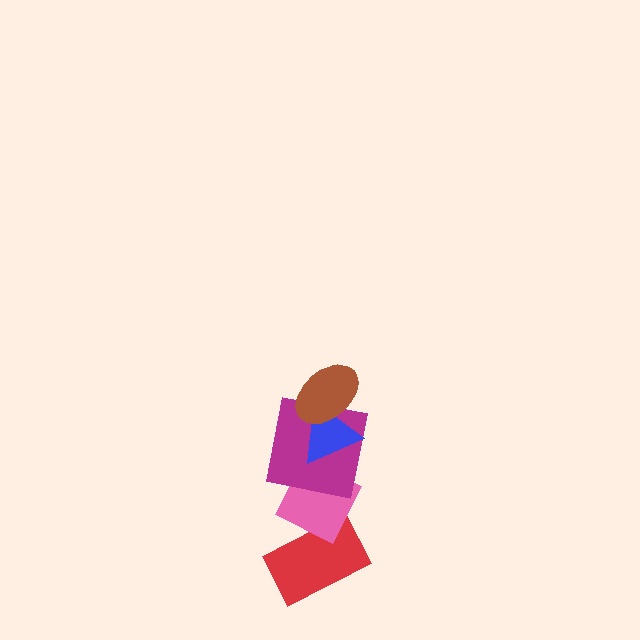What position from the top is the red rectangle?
The red rectangle is 5th from the top.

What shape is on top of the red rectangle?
The pink diamond is on top of the red rectangle.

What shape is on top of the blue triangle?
The brown ellipse is on top of the blue triangle.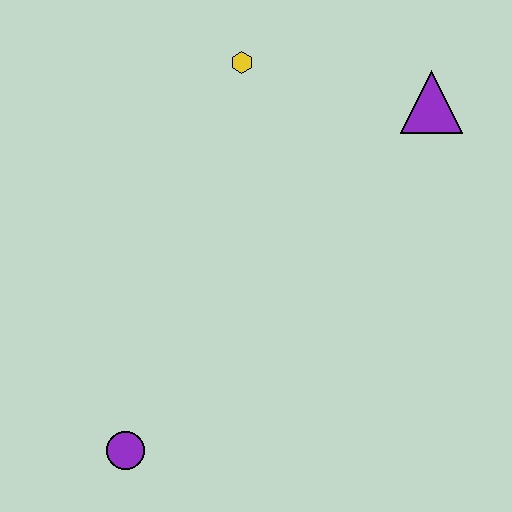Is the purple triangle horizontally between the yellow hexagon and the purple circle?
No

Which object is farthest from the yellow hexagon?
The purple circle is farthest from the yellow hexagon.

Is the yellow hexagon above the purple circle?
Yes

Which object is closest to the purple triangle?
The yellow hexagon is closest to the purple triangle.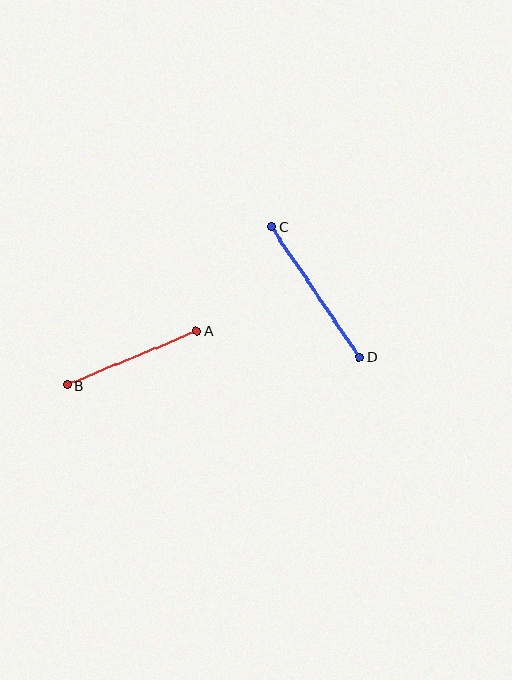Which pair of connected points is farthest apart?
Points C and D are farthest apart.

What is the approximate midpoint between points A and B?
The midpoint is at approximately (132, 358) pixels.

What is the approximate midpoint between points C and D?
The midpoint is at approximately (316, 292) pixels.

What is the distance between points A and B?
The distance is approximately 141 pixels.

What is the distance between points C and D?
The distance is approximately 157 pixels.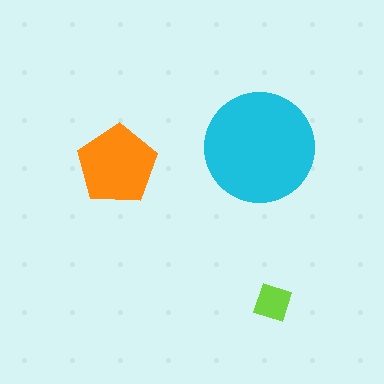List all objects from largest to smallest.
The cyan circle, the orange pentagon, the lime square.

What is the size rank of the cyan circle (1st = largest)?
1st.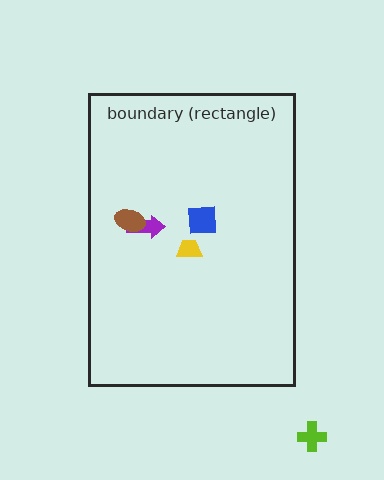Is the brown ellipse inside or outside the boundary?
Inside.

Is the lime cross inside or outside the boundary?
Outside.